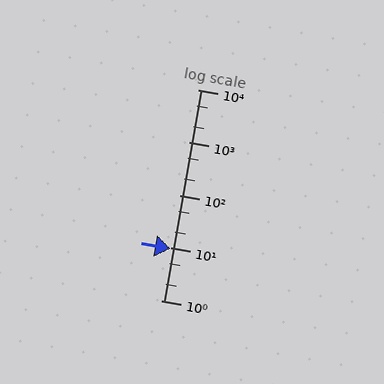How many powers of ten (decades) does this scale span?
The scale spans 4 decades, from 1 to 10000.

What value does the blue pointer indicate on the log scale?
The pointer indicates approximately 9.5.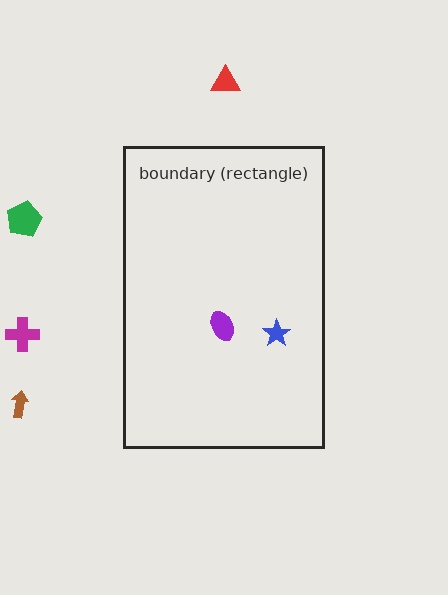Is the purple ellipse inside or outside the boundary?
Inside.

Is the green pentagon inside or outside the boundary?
Outside.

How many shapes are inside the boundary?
2 inside, 4 outside.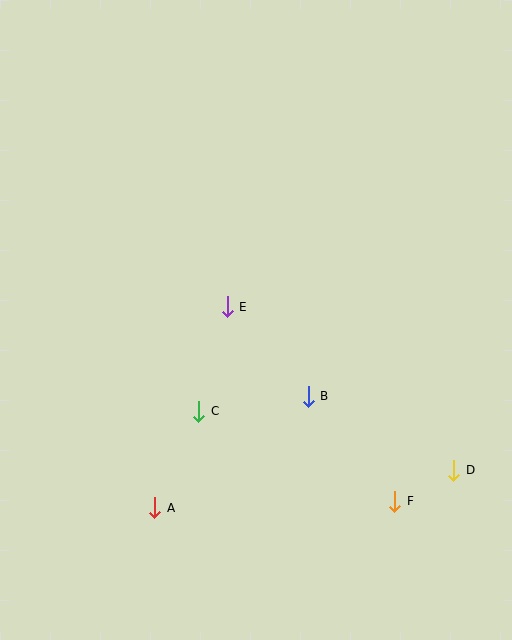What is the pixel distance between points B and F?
The distance between B and F is 136 pixels.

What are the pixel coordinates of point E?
Point E is at (227, 307).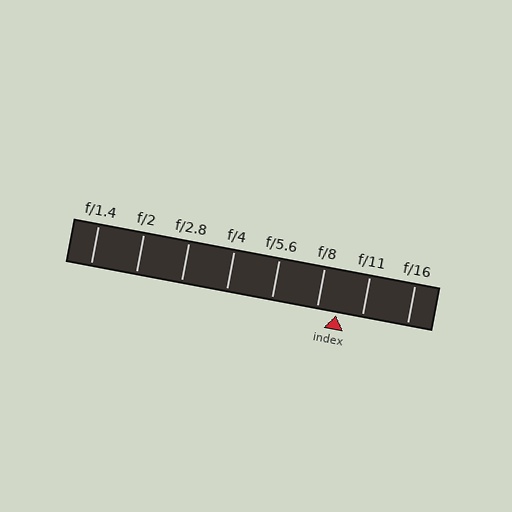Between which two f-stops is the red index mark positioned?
The index mark is between f/8 and f/11.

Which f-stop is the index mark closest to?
The index mark is closest to f/8.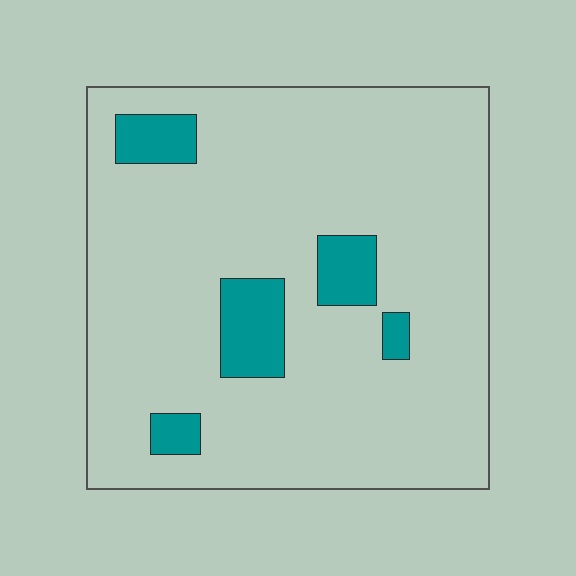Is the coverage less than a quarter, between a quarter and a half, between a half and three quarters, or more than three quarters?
Less than a quarter.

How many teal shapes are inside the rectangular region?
5.